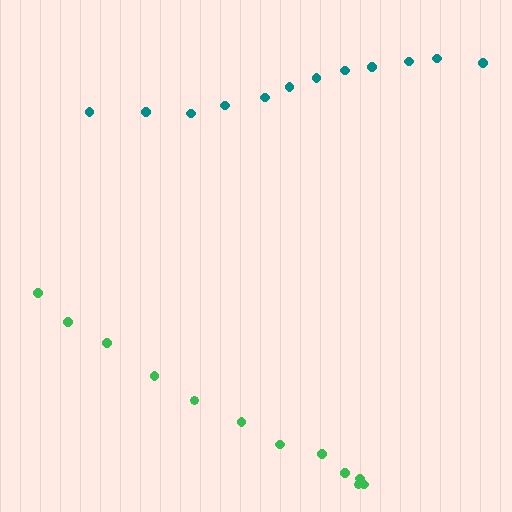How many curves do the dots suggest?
There are 2 distinct paths.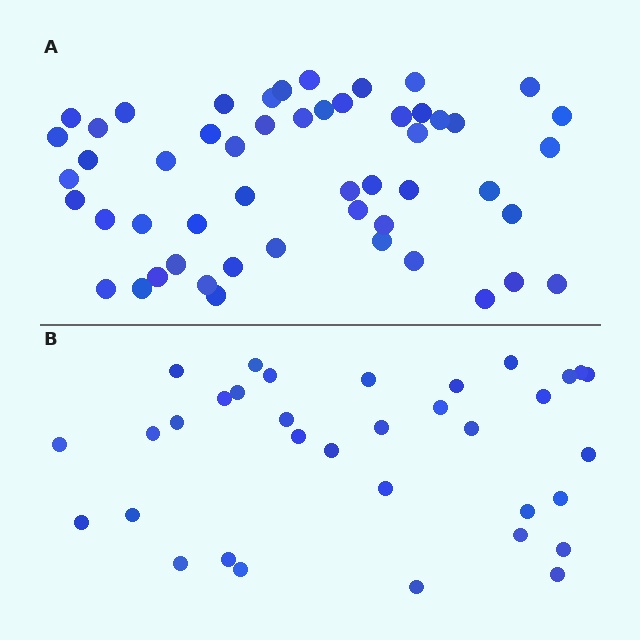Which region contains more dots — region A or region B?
Region A (the top region) has more dots.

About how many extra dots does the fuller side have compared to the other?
Region A has approximately 20 more dots than region B.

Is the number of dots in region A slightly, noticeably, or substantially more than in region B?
Region A has substantially more. The ratio is roughly 1.5 to 1.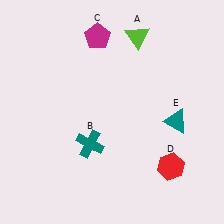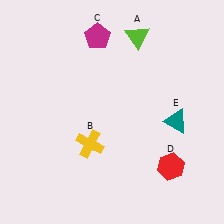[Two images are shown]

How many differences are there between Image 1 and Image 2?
There is 1 difference between the two images.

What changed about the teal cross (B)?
In Image 1, B is teal. In Image 2, it changed to yellow.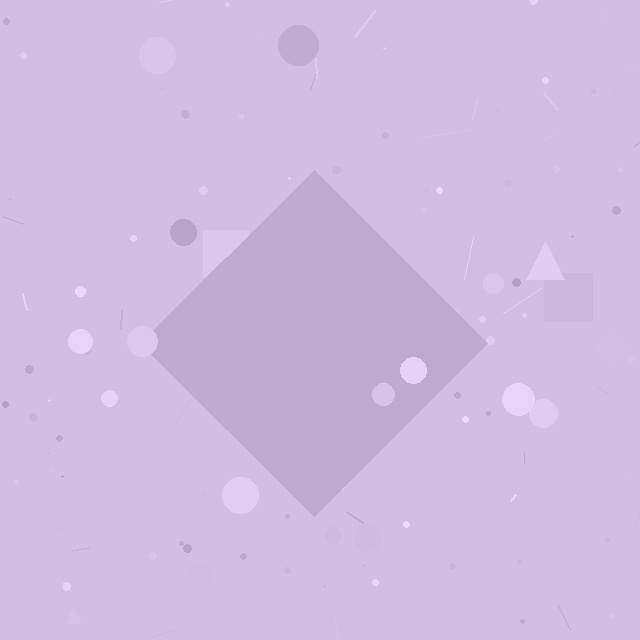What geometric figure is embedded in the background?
A diamond is embedded in the background.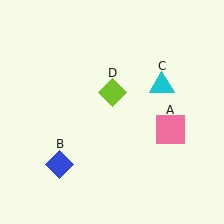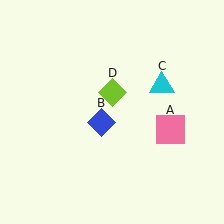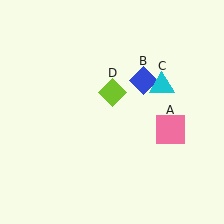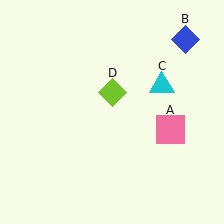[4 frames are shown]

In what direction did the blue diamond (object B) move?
The blue diamond (object B) moved up and to the right.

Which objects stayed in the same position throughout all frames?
Pink square (object A) and cyan triangle (object C) and lime diamond (object D) remained stationary.